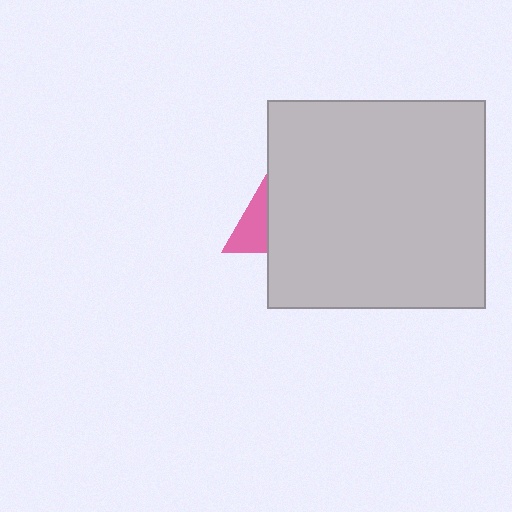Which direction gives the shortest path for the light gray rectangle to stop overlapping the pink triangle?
Moving right gives the shortest separation.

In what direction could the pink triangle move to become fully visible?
The pink triangle could move left. That would shift it out from behind the light gray rectangle entirely.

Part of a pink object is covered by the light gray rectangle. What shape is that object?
It is a triangle.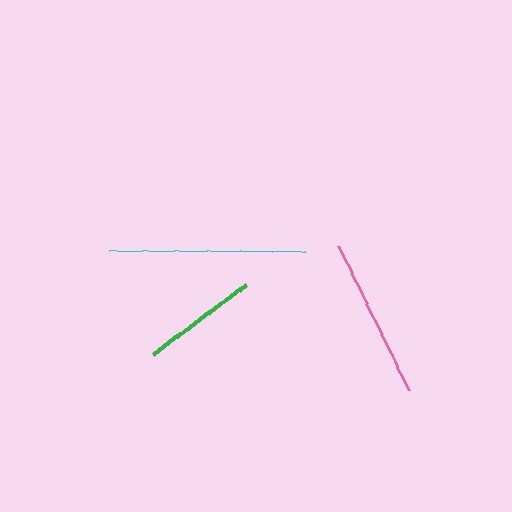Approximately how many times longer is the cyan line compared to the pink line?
The cyan line is approximately 1.2 times the length of the pink line.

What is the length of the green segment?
The green segment is approximately 117 pixels long.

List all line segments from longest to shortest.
From longest to shortest: cyan, pink, green.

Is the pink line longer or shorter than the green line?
The pink line is longer than the green line.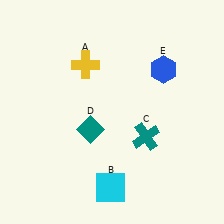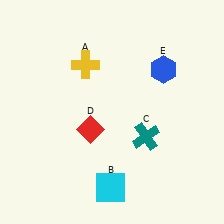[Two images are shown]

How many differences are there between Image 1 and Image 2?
There is 1 difference between the two images.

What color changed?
The diamond (D) changed from teal in Image 1 to red in Image 2.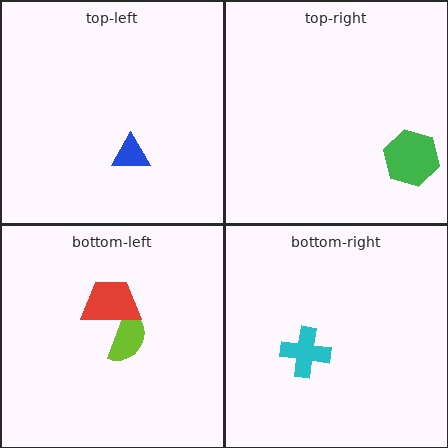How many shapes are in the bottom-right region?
1.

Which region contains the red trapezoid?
The bottom-left region.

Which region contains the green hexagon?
The top-right region.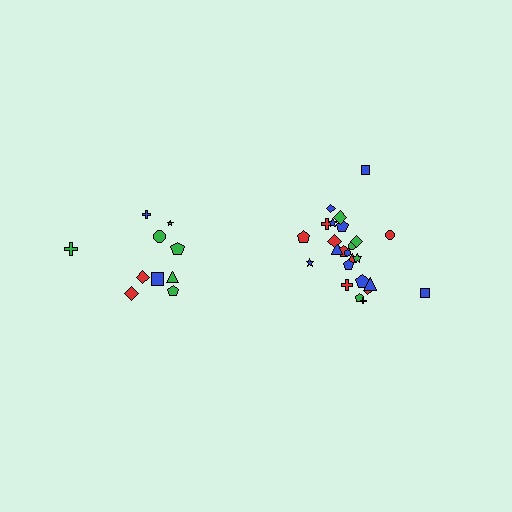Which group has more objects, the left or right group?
The right group.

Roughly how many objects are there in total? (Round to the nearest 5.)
Roughly 35 objects in total.